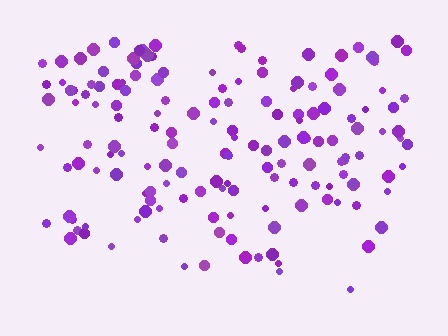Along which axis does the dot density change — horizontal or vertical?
Vertical.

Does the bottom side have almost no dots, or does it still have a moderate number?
Still a moderate number, just noticeably fewer than the top.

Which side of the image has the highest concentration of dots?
The top.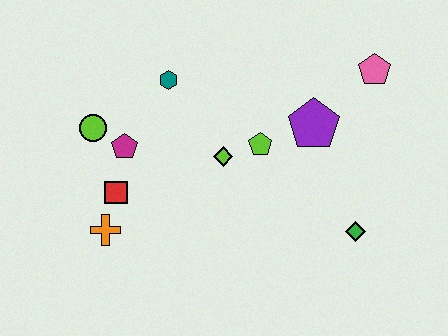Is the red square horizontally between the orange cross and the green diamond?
Yes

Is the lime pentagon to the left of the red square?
No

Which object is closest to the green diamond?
The purple pentagon is closest to the green diamond.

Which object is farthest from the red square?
The pink pentagon is farthest from the red square.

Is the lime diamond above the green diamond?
Yes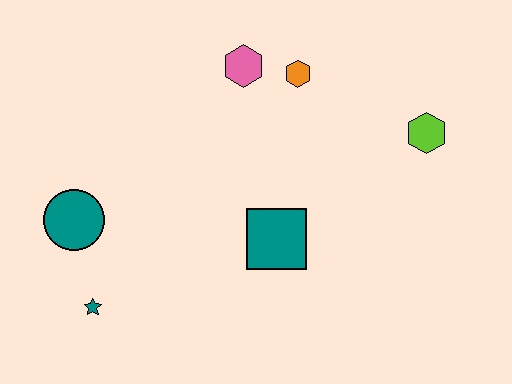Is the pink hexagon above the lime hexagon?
Yes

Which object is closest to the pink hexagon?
The orange hexagon is closest to the pink hexagon.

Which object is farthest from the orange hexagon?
The teal star is farthest from the orange hexagon.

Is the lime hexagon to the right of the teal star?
Yes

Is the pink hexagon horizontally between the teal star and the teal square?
Yes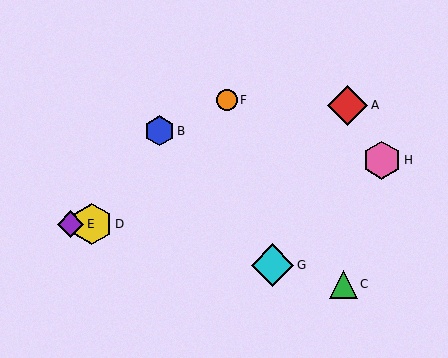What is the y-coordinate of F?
Object F is at y≈100.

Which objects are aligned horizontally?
Objects D, E are aligned horizontally.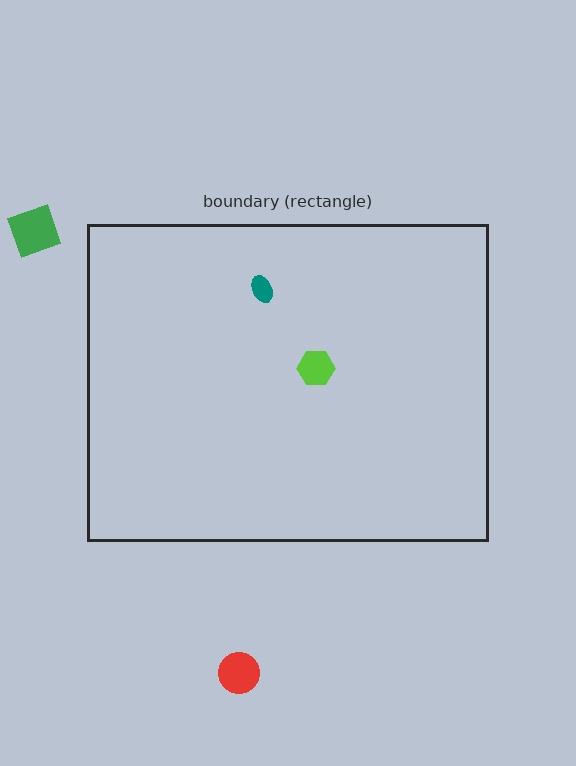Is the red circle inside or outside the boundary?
Outside.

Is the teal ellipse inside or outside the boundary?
Inside.